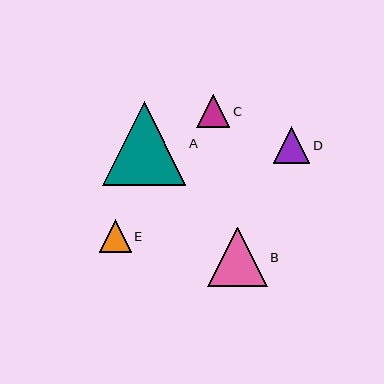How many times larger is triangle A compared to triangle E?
Triangle A is approximately 2.6 times the size of triangle E.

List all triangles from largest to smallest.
From largest to smallest: A, B, D, C, E.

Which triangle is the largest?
Triangle A is the largest with a size of approximately 83 pixels.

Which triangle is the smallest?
Triangle E is the smallest with a size of approximately 32 pixels.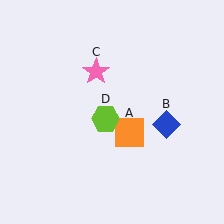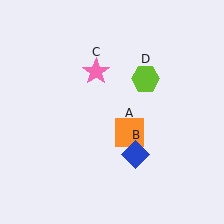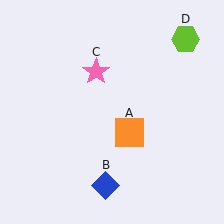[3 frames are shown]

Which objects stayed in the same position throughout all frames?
Orange square (object A) and pink star (object C) remained stationary.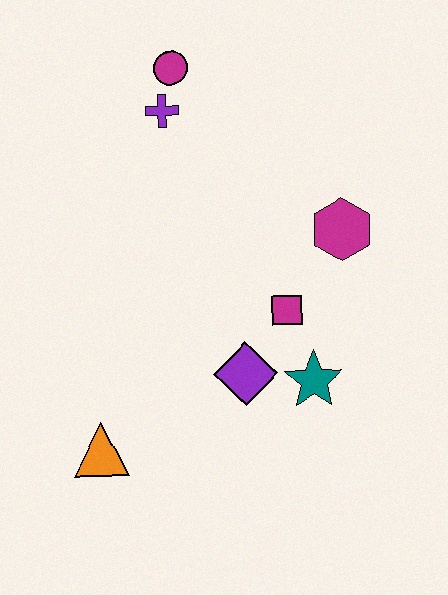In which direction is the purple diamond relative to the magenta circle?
The purple diamond is below the magenta circle.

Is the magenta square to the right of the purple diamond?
Yes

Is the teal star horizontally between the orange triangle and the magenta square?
No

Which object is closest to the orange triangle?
The purple diamond is closest to the orange triangle.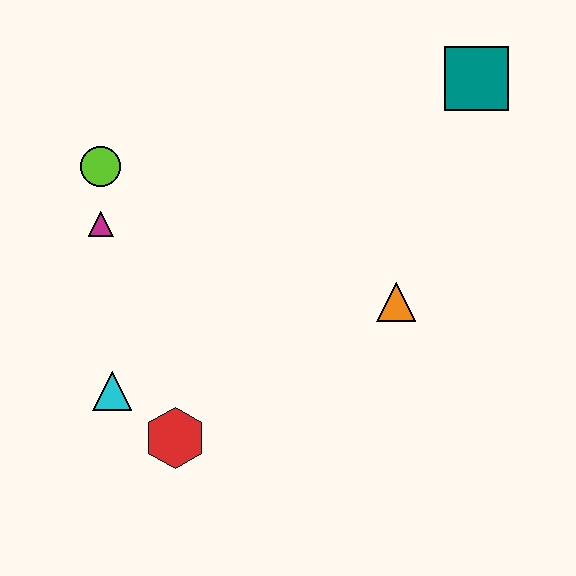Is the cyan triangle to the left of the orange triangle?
Yes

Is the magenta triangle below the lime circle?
Yes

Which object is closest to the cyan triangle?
The red hexagon is closest to the cyan triangle.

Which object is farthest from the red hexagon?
The teal square is farthest from the red hexagon.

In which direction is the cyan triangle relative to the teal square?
The cyan triangle is to the left of the teal square.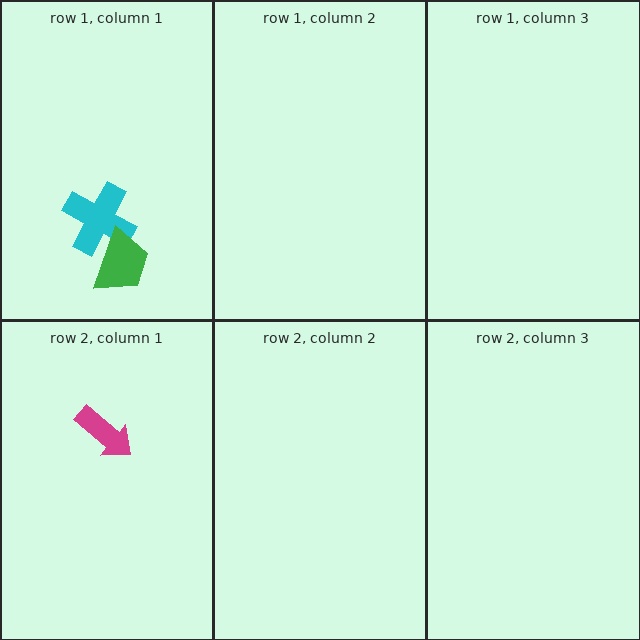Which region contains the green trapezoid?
The row 1, column 1 region.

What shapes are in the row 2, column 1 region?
The magenta arrow.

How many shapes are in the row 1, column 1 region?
2.